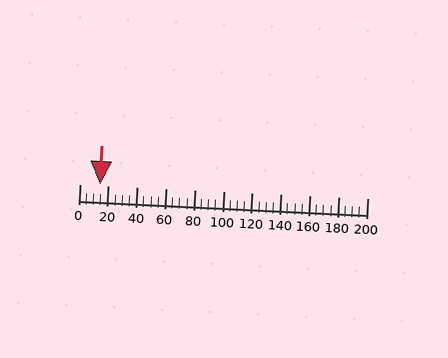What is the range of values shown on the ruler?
The ruler shows values from 0 to 200.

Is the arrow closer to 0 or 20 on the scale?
The arrow is closer to 20.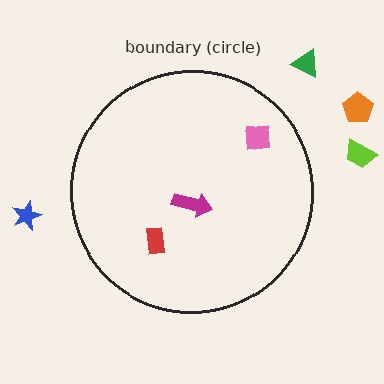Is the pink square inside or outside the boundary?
Inside.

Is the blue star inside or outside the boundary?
Outside.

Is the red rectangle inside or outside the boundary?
Inside.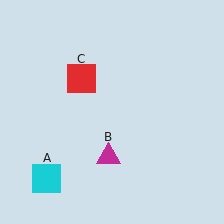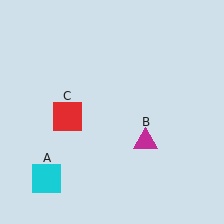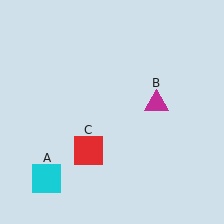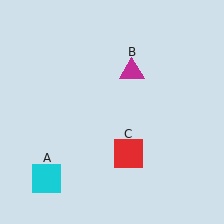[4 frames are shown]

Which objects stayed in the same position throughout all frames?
Cyan square (object A) remained stationary.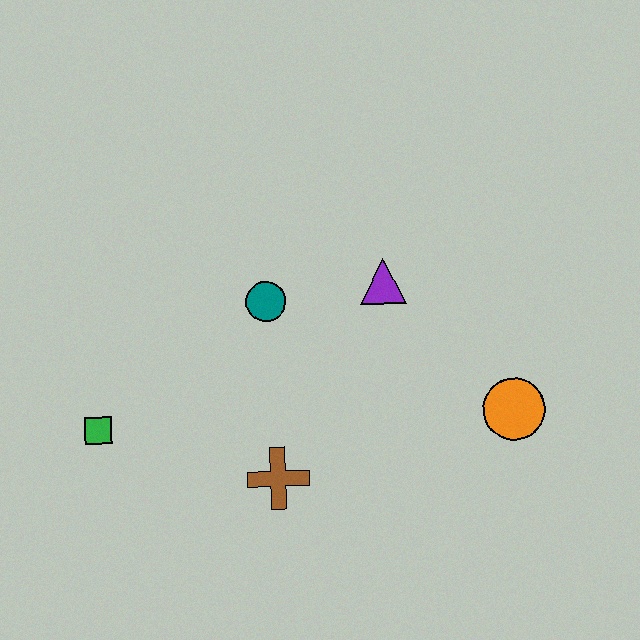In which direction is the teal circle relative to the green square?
The teal circle is to the right of the green square.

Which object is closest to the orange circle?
The purple triangle is closest to the orange circle.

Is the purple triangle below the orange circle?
No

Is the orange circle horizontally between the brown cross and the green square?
No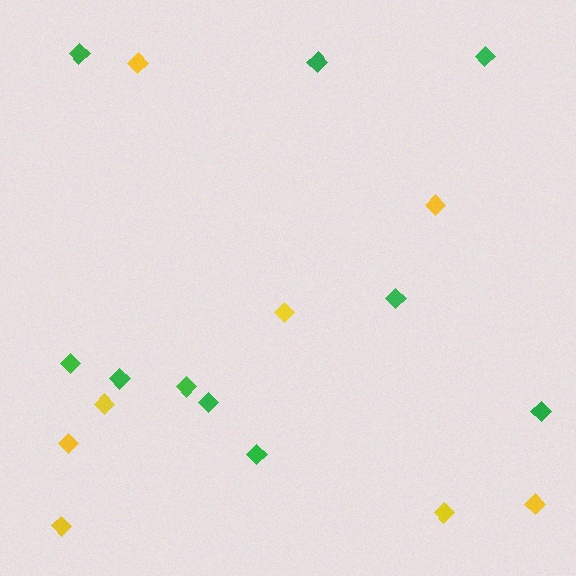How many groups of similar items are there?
There are 2 groups: one group of yellow diamonds (8) and one group of green diamonds (10).